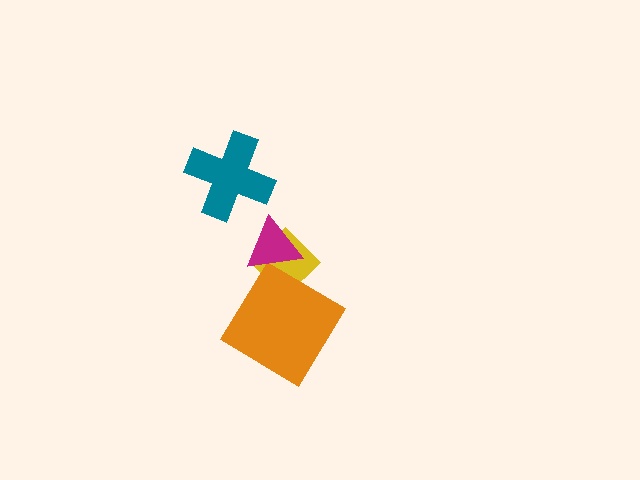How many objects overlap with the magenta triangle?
1 object overlaps with the magenta triangle.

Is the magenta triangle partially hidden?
No, no other shape covers it.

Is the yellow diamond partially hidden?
Yes, it is partially covered by another shape.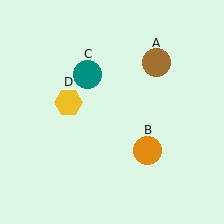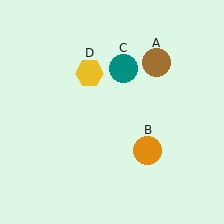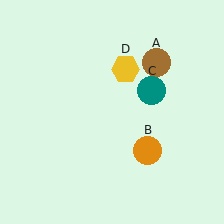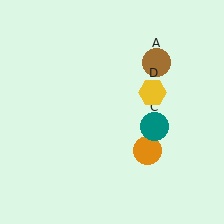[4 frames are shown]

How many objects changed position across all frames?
2 objects changed position: teal circle (object C), yellow hexagon (object D).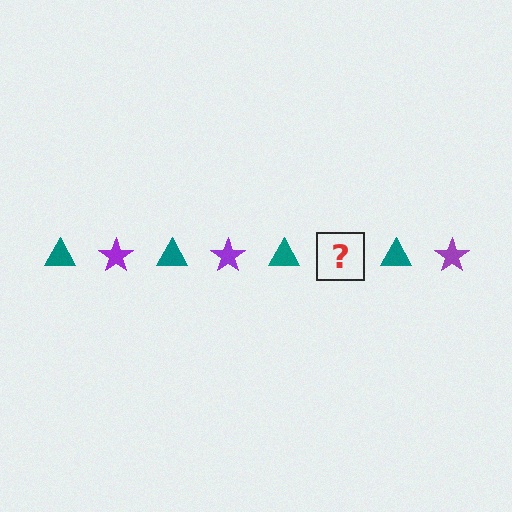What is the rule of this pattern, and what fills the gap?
The rule is that the pattern alternates between teal triangle and purple star. The gap should be filled with a purple star.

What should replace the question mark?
The question mark should be replaced with a purple star.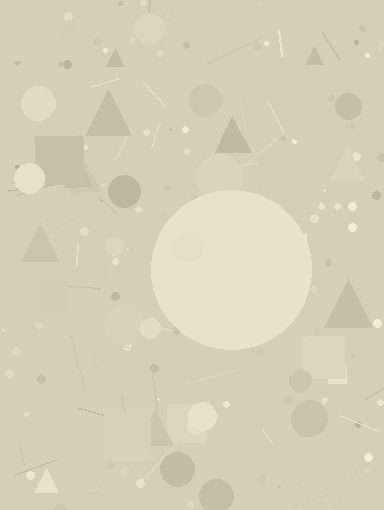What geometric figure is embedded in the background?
A circle is embedded in the background.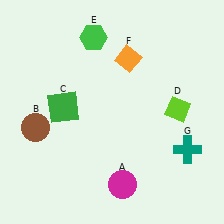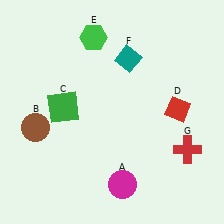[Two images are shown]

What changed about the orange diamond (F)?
In Image 1, F is orange. In Image 2, it changed to teal.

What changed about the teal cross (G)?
In Image 1, G is teal. In Image 2, it changed to red.